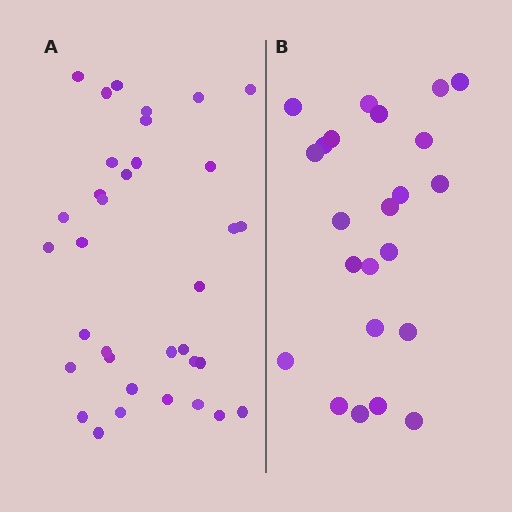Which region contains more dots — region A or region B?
Region A (the left region) has more dots.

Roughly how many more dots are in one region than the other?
Region A has roughly 12 or so more dots than region B.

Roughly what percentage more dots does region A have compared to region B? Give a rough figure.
About 50% more.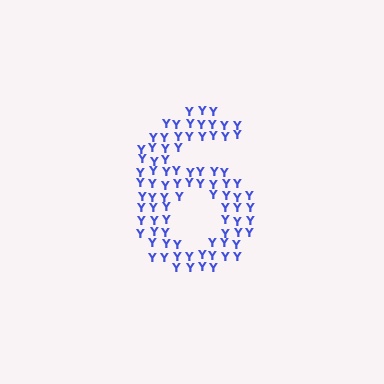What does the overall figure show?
The overall figure shows the digit 6.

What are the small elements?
The small elements are letter Y's.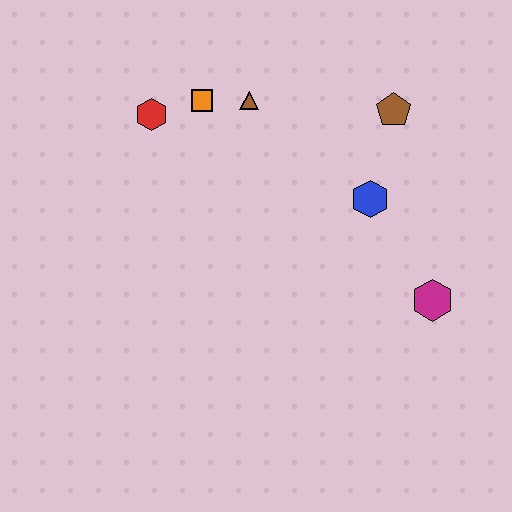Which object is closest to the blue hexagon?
The brown pentagon is closest to the blue hexagon.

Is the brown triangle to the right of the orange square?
Yes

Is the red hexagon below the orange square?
Yes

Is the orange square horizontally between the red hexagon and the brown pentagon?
Yes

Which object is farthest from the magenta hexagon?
The red hexagon is farthest from the magenta hexagon.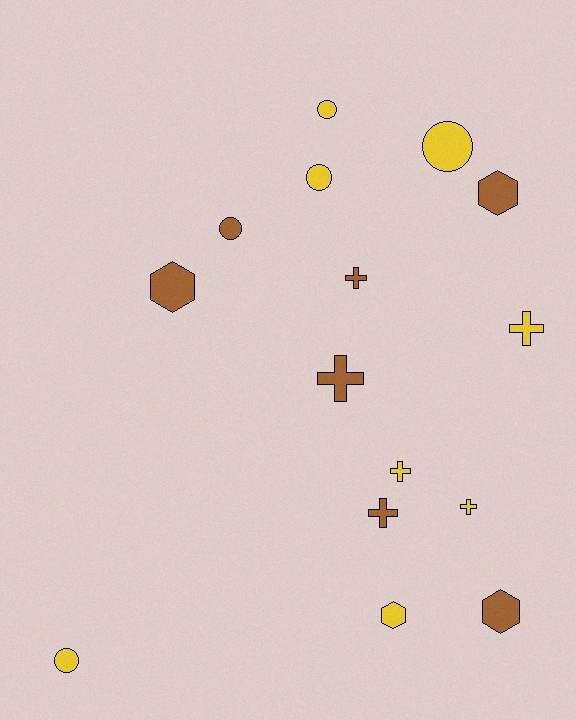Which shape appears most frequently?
Cross, with 6 objects.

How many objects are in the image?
There are 15 objects.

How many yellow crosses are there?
There are 3 yellow crosses.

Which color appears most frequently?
Yellow, with 8 objects.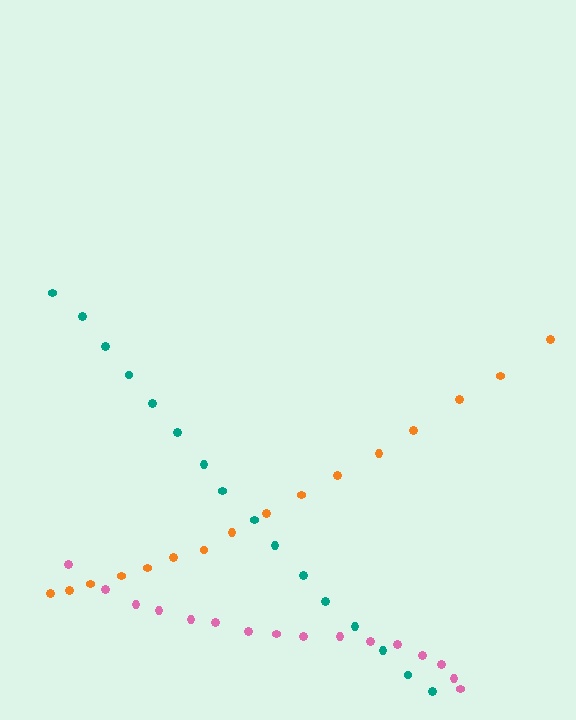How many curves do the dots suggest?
There are 3 distinct paths.